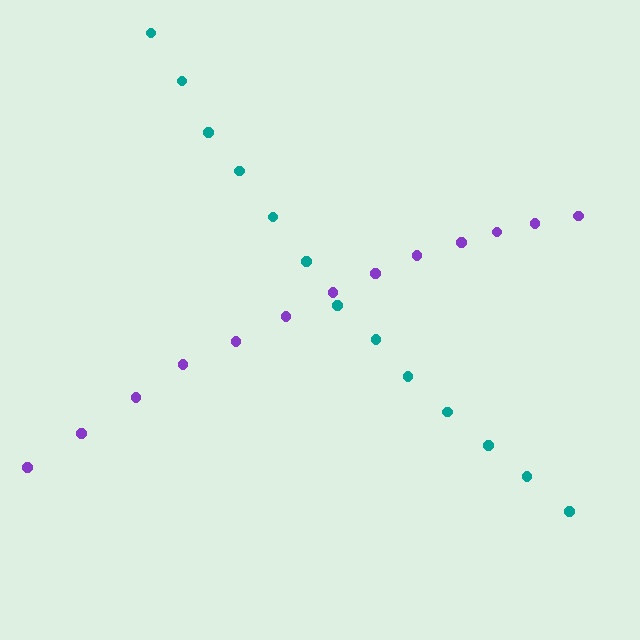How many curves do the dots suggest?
There are 2 distinct paths.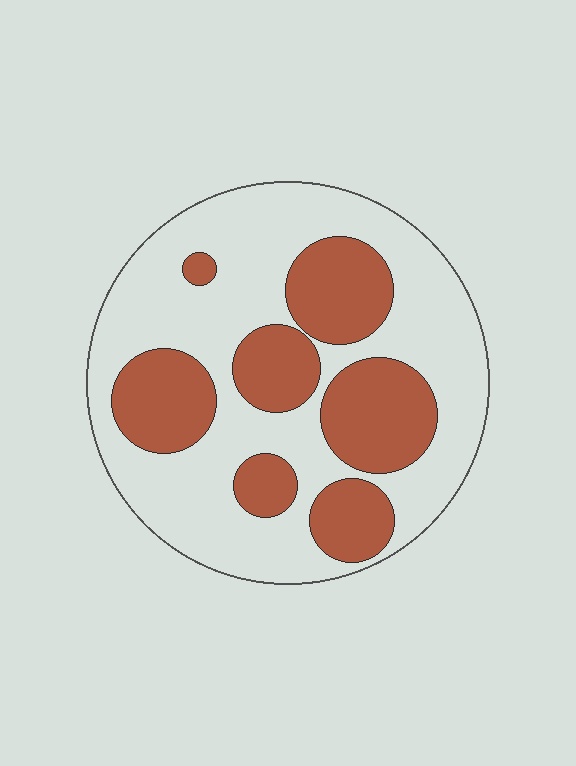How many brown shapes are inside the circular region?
7.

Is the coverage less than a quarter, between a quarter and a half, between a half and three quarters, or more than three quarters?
Between a quarter and a half.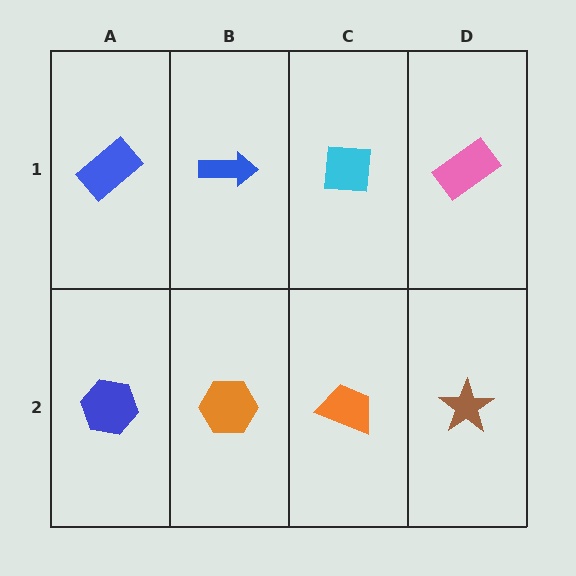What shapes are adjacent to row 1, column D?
A brown star (row 2, column D), a cyan square (row 1, column C).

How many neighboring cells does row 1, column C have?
3.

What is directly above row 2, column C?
A cyan square.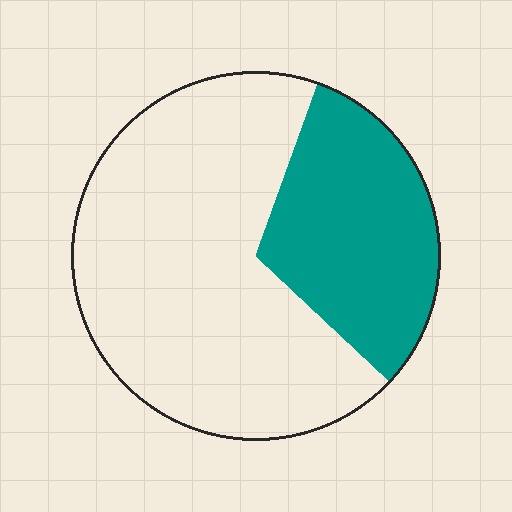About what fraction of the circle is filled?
About one third (1/3).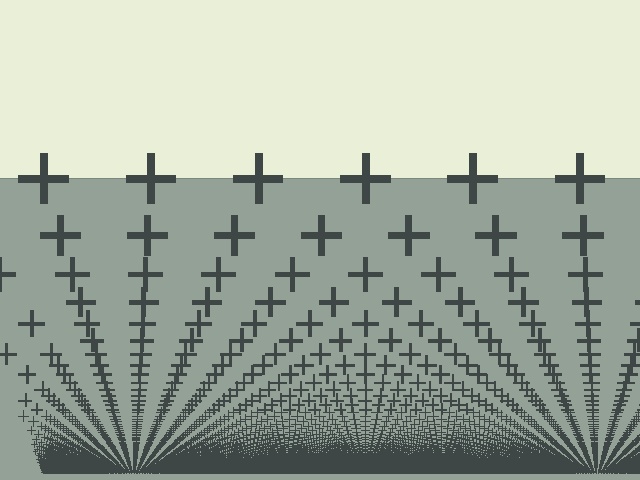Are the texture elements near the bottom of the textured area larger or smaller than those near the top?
Smaller. The gradient is inverted — elements near the bottom are smaller and denser.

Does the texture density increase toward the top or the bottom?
Density increases toward the bottom.